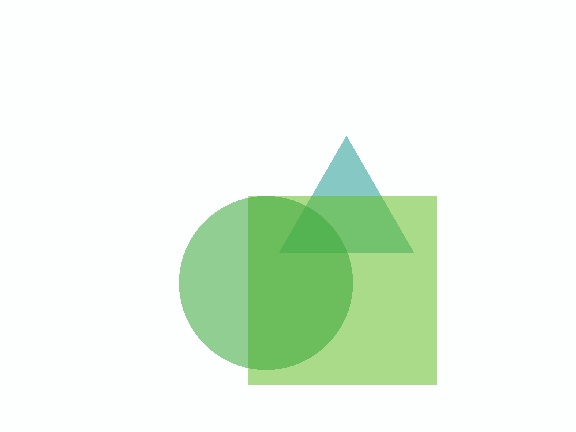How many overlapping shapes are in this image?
There are 3 overlapping shapes in the image.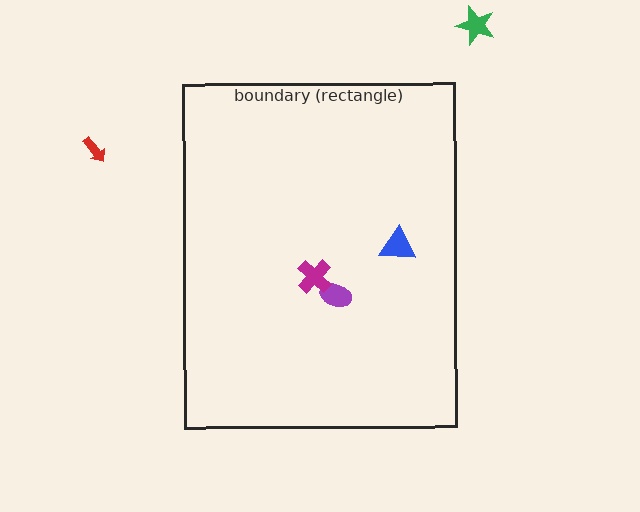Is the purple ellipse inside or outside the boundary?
Inside.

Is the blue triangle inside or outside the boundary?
Inside.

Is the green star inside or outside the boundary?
Outside.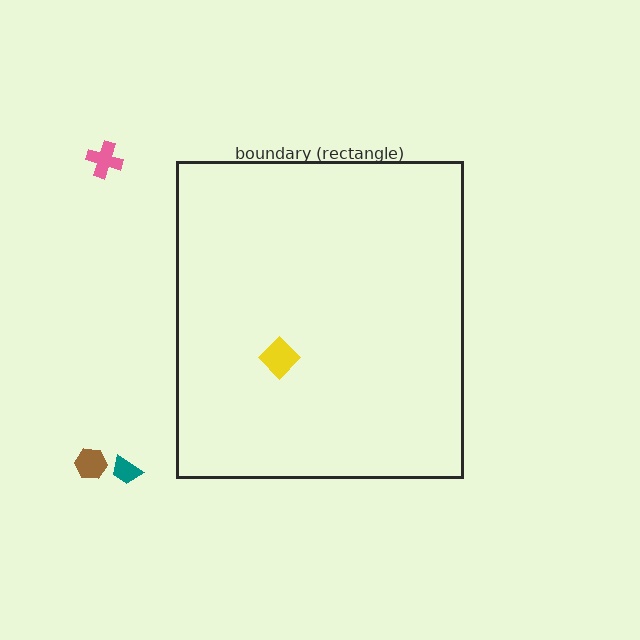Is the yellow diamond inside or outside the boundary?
Inside.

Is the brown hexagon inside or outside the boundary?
Outside.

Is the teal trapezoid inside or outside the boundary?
Outside.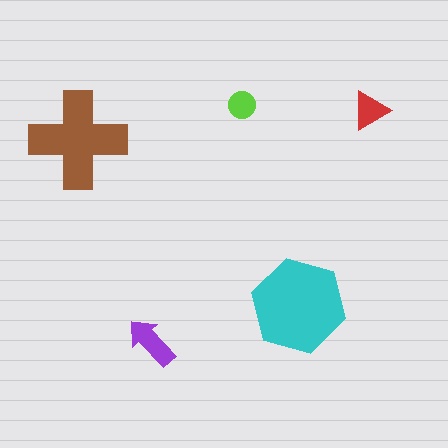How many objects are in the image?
There are 5 objects in the image.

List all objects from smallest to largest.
The lime circle, the red triangle, the purple arrow, the brown cross, the cyan hexagon.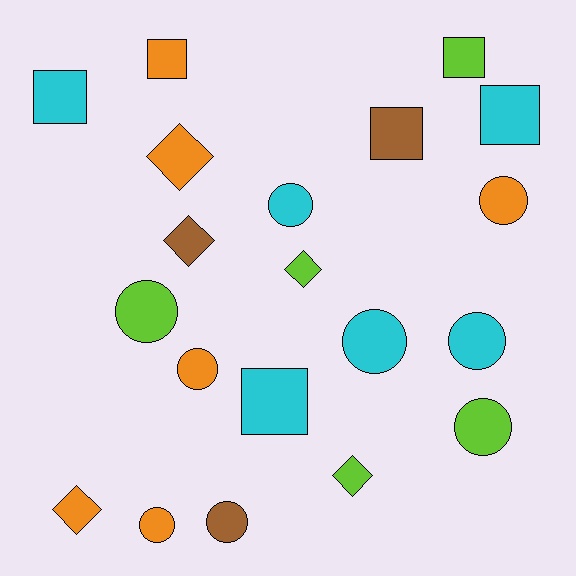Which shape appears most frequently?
Circle, with 9 objects.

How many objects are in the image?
There are 20 objects.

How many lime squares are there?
There is 1 lime square.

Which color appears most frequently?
Orange, with 6 objects.